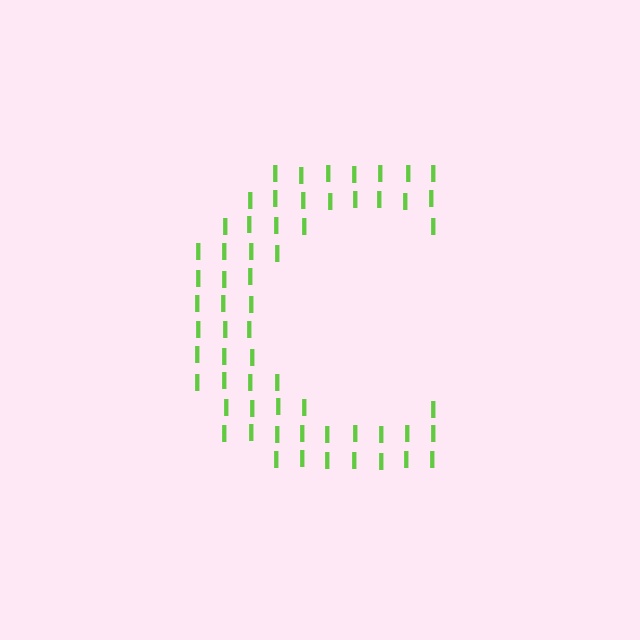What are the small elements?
The small elements are letter I's.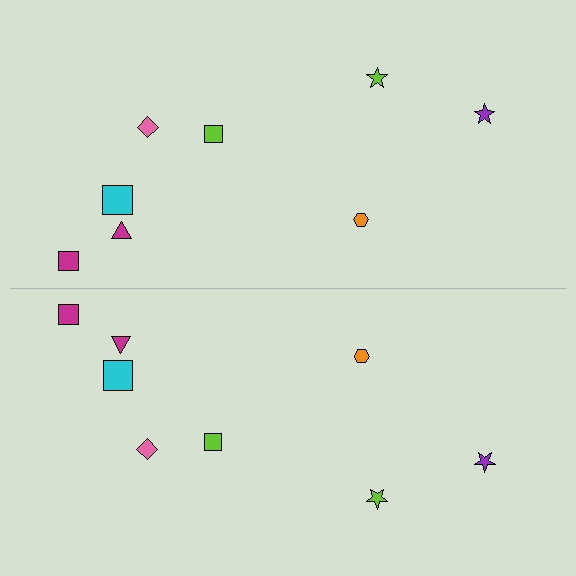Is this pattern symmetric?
Yes, this pattern has bilateral (reflection) symmetry.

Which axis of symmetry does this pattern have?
The pattern has a horizontal axis of symmetry running through the center of the image.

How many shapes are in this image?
There are 16 shapes in this image.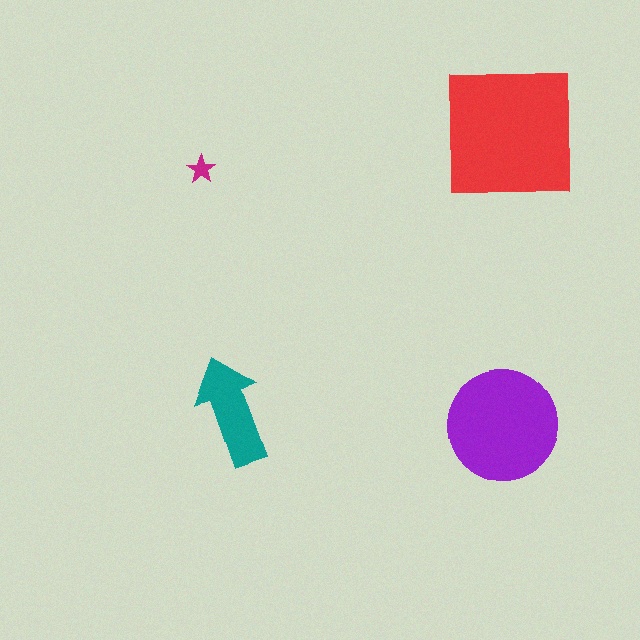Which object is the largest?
The red square.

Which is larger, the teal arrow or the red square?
The red square.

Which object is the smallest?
The magenta star.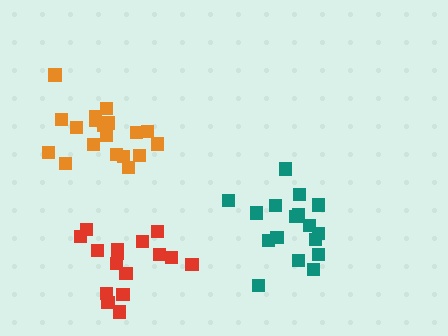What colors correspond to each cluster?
The clusters are colored: teal, red, orange.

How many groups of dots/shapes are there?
There are 3 groups.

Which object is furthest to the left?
The orange cluster is leftmost.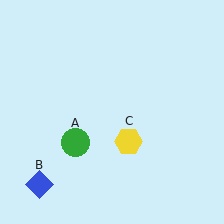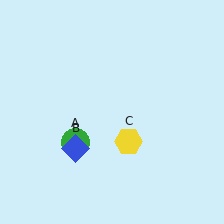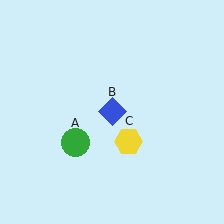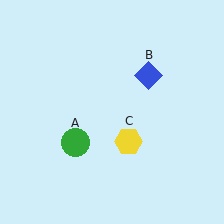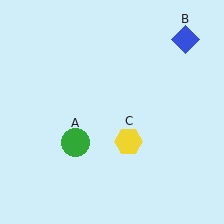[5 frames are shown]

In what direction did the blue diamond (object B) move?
The blue diamond (object B) moved up and to the right.